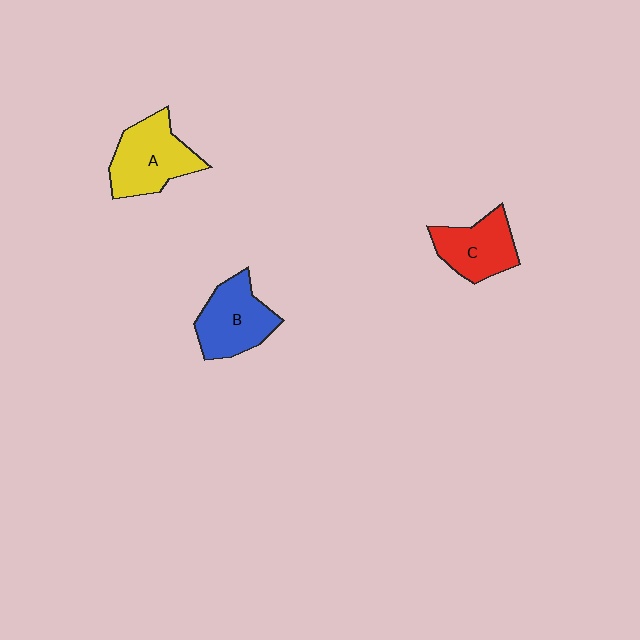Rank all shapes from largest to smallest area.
From largest to smallest: A (yellow), B (blue), C (red).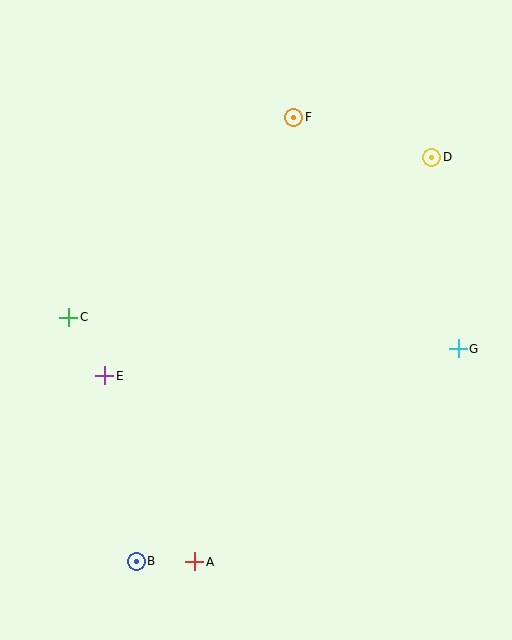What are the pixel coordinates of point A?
Point A is at (195, 562).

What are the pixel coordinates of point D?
Point D is at (432, 157).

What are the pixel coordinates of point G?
Point G is at (458, 349).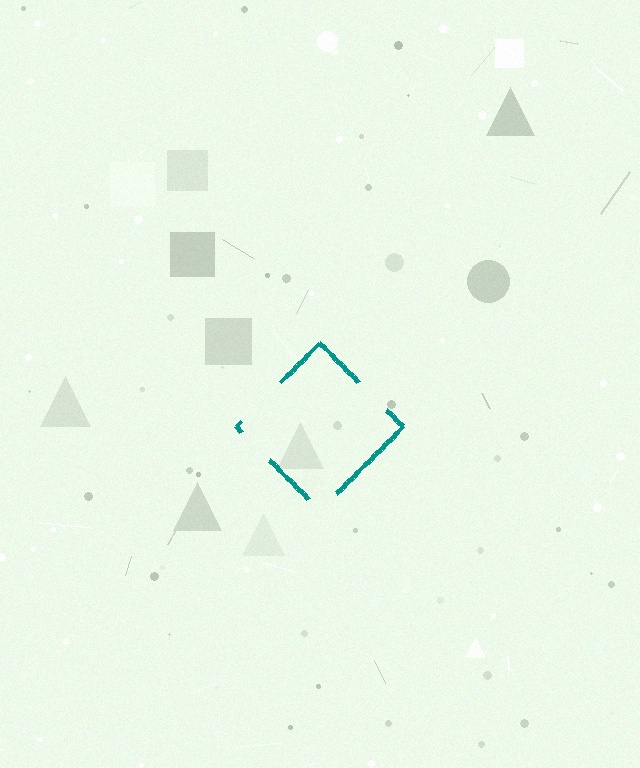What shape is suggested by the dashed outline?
The dashed outline suggests a diamond.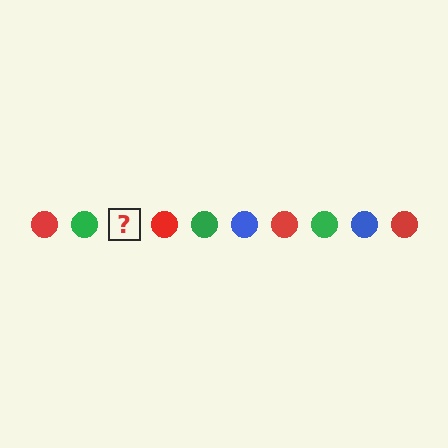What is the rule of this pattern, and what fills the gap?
The rule is that the pattern cycles through red, green, blue circles. The gap should be filled with a blue circle.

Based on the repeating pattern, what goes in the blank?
The blank should be a blue circle.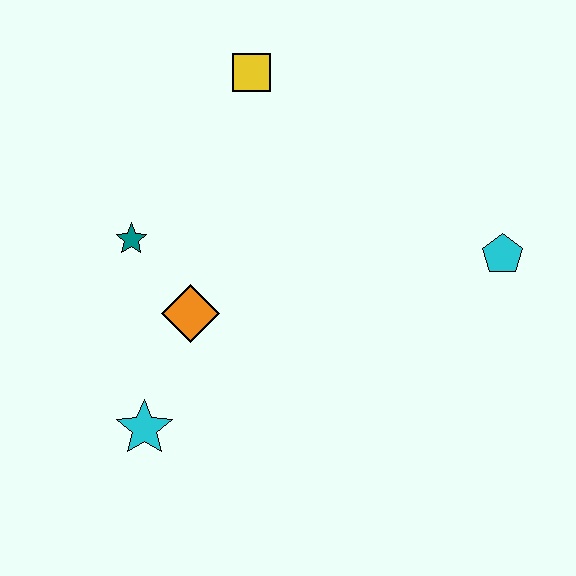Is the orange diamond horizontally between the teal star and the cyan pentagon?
Yes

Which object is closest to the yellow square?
The teal star is closest to the yellow square.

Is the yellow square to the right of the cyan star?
Yes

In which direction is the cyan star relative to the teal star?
The cyan star is below the teal star.